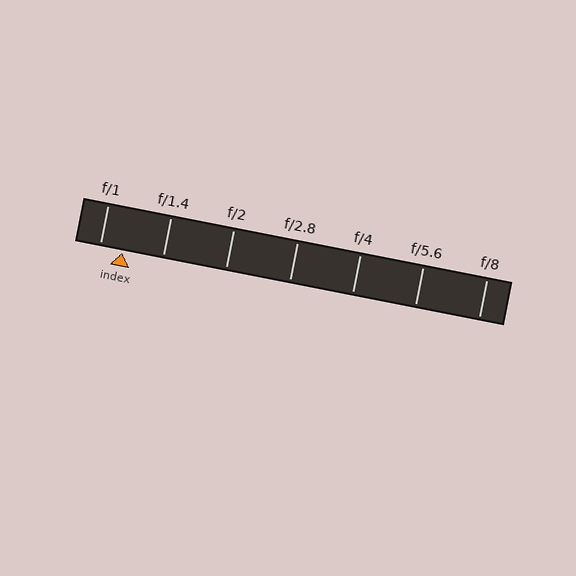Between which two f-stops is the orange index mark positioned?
The index mark is between f/1 and f/1.4.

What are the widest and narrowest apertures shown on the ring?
The widest aperture shown is f/1 and the narrowest is f/8.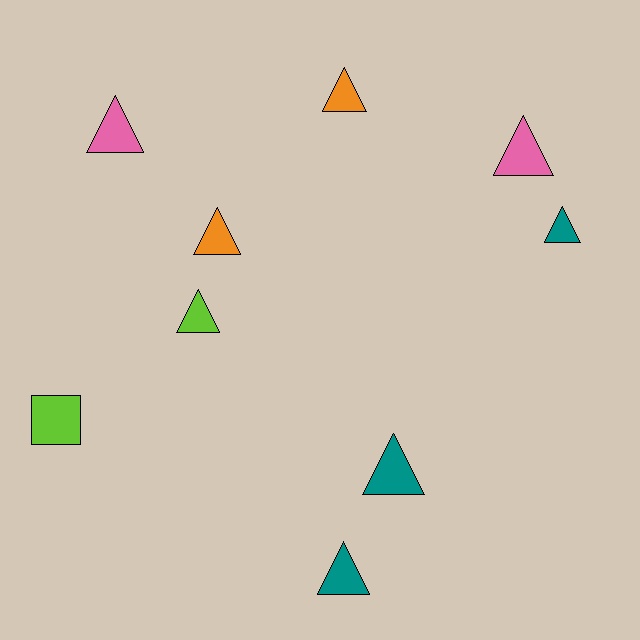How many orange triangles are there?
There are 2 orange triangles.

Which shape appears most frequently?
Triangle, with 8 objects.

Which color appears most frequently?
Teal, with 3 objects.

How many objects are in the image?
There are 9 objects.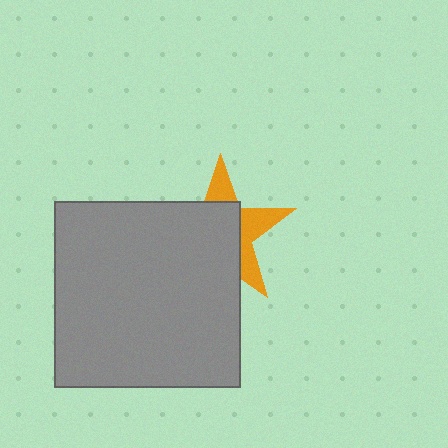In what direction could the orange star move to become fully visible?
The orange star could move toward the upper-right. That would shift it out from behind the gray square entirely.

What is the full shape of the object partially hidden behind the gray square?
The partially hidden object is an orange star.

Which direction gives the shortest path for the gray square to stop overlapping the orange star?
Moving toward the lower-left gives the shortest separation.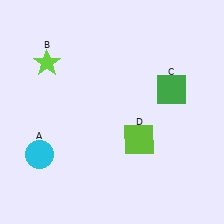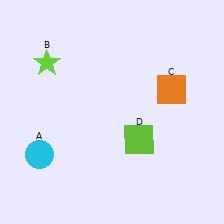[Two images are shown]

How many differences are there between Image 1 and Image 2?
There is 1 difference between the two images.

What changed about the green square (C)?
In Image 1, C is green. In Image 2, it changed to orange.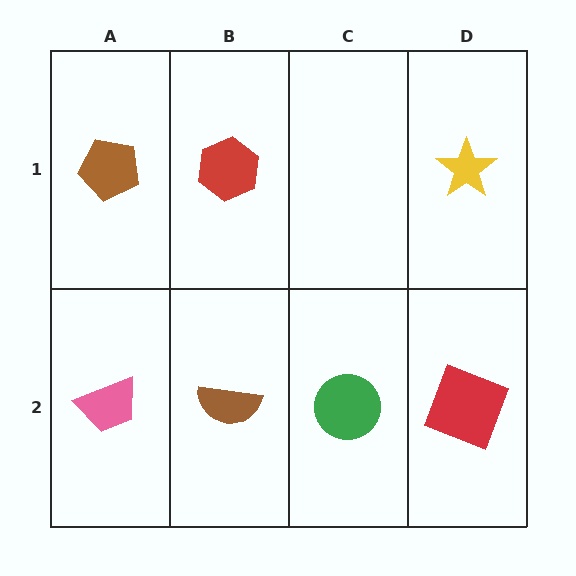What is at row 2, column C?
A green circle.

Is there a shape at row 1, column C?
No, that cell is empty.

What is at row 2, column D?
A red square.